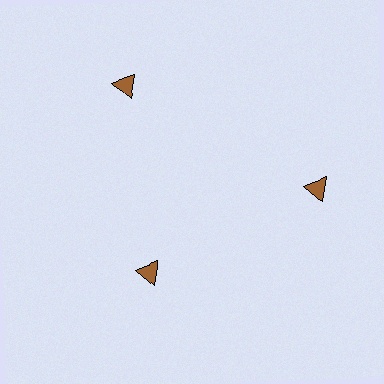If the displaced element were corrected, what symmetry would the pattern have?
It would have 3-fold rotational symmetry — the pattern would map onto itself every 120 degrees.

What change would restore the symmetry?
The symmetry would be restored by moving it outward, back onto the ring so that all 3 triangles sit at equal angles and equal distance from the center.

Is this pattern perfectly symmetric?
No. The 3 brown triangles are arranged in a ring, but one element near the 7 o'clock position is pulled inward toward the center, breaking the 3-fold rotational symmetry.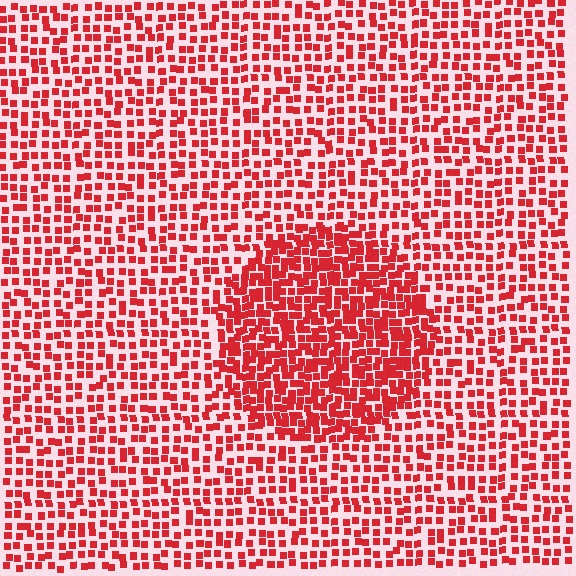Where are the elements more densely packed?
The elements are more densely packed inside the circle boundary.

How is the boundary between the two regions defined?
The boundary is defined by a change in element density (approximately 1.8x ratio). All elements are the same color, size, and shape.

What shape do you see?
I see a circle.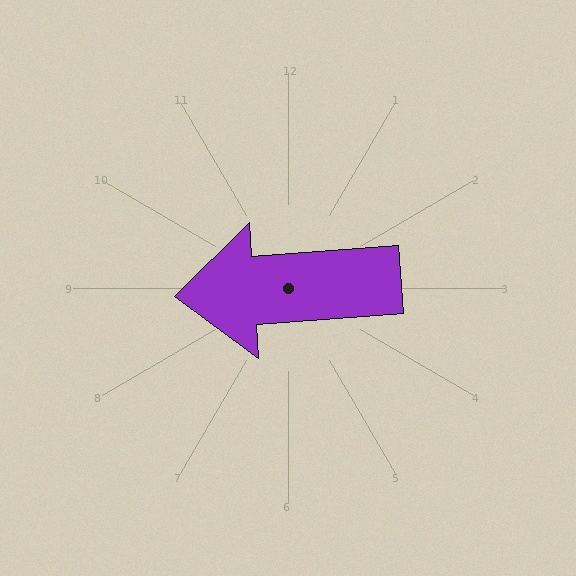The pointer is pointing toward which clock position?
Roughly 9 o'clock.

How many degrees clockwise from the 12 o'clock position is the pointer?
Approximately 266 degrees.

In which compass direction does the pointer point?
West.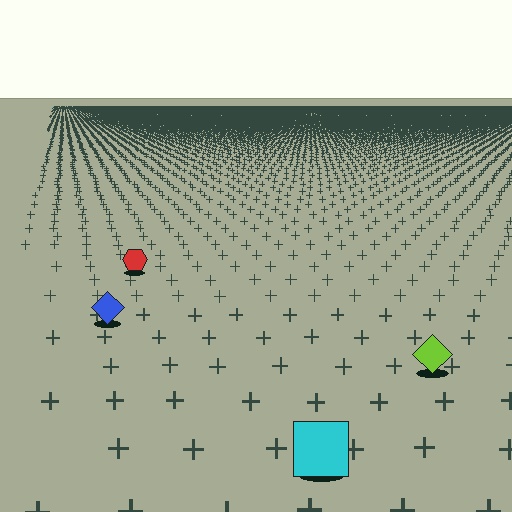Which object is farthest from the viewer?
The red hexagon is farthest from the viewer. It appears smaller and the ground texture around it is denser.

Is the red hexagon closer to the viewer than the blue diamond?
No. The blue diamond is closer — you can tell from the texture gradient: the ground texture is coarser near it.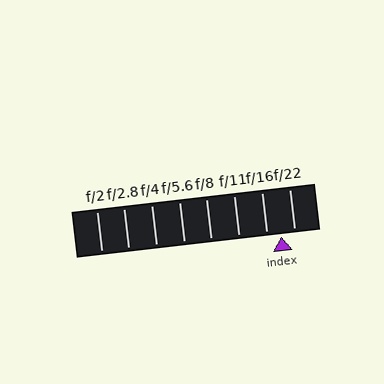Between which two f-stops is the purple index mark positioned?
The index mark is between f/16 and f/22.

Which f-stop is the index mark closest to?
The index mark is closest to f/22.